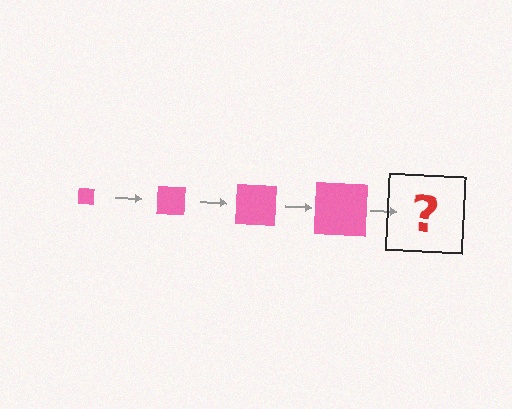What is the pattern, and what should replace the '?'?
The pattern is that the square gets progressively larger each step. The '?' should be a pink square, larger than the previous one.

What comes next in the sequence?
The next element should be a pink square, larger than the previous one.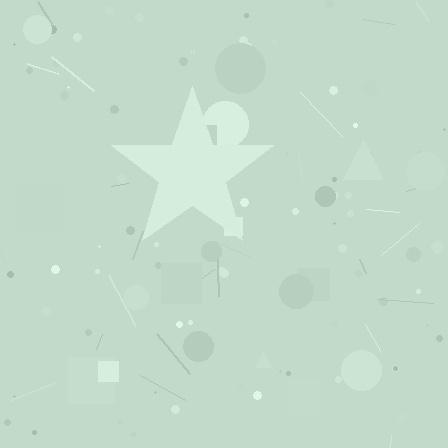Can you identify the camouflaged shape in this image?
The camouflaged shape is a star.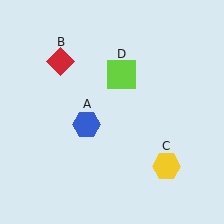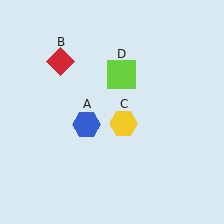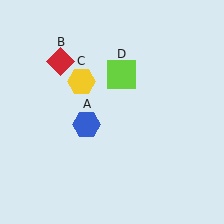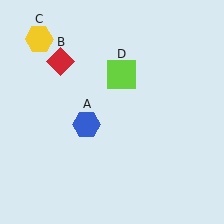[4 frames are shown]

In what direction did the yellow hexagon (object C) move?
The yellow hexagon (object C) moved up and to the left.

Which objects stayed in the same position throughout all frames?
Blue hexagon (object A) and red diamond (object B) and lime square (object D) remained stationary.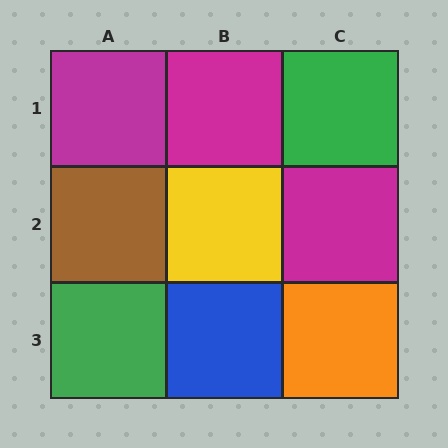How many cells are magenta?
3 cells are magenta.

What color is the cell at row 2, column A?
Brown.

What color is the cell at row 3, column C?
Orange.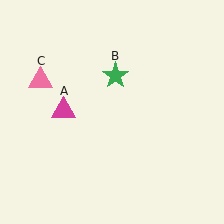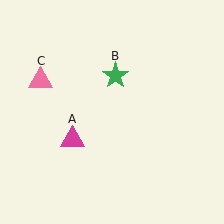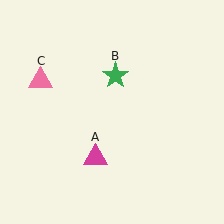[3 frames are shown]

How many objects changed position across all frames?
1 object changed position: magenta triangle (object A).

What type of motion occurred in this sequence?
The magenta triangle (object A) rotated counterclockwise around the center of the scene.